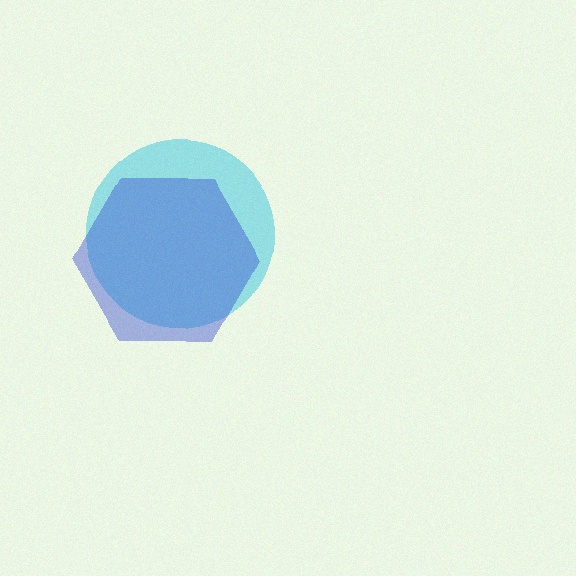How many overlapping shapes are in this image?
There are 2 overlapping shapes in the image.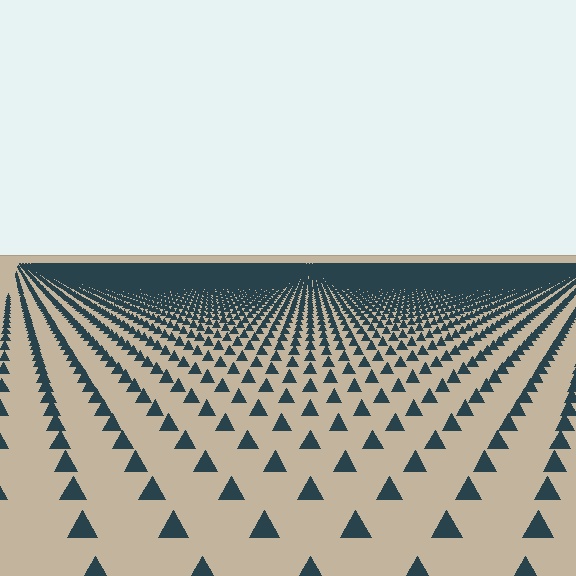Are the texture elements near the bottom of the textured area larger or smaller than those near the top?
Larger. Near the bottom, elements are closer to the viewer and appear at a bigger on-screen size.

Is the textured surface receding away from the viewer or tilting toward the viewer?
The surface is receding away from the viewer. Texture elements get smaller and denser toward the top.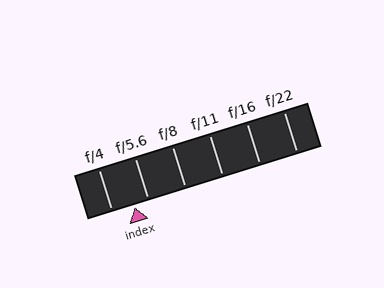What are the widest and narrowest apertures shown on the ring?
The widest aperture shown is f/4 and the narrowest is f/22.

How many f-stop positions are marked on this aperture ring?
There are 6 f-stop positions marked.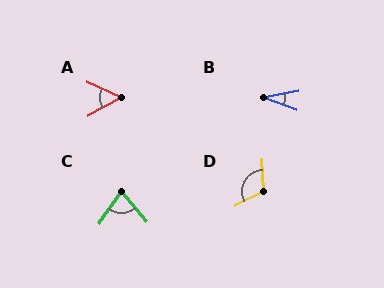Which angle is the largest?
D, at approximately 114 degrees.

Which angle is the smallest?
B, at approximately 32 degrees.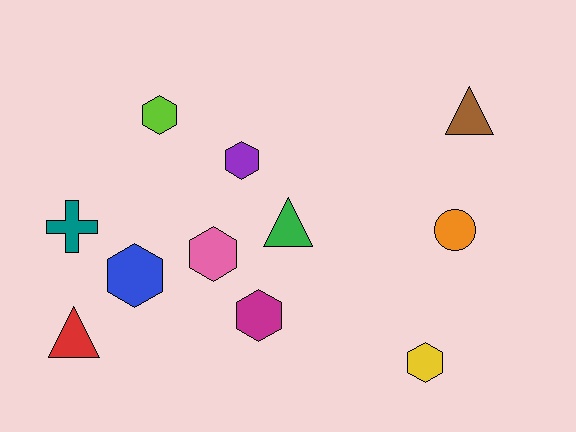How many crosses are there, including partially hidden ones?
There is 1 cross.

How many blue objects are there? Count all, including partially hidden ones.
There is 1 blue object.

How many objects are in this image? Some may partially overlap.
There are 11 objects.